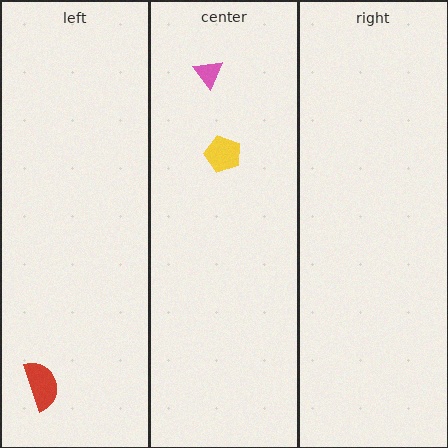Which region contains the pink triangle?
The center region.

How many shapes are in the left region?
1.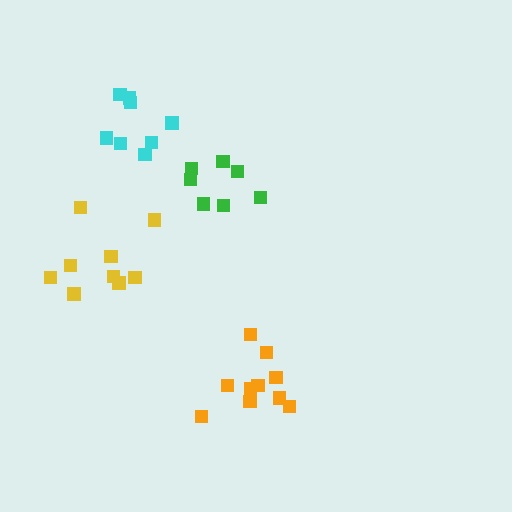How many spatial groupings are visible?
There are 4 spatial groupings.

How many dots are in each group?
Group 1: 8 dots, Group 2: 9 dots, Group 3: 7 dots, Group 4: 10 dots (34 total).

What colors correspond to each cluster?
The clusters are colored: cyan, yellow, green, orange.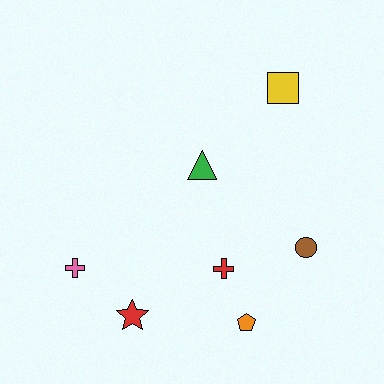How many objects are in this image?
There are 7 objects.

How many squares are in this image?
There is 1 square.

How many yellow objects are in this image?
There is 1 yellow object.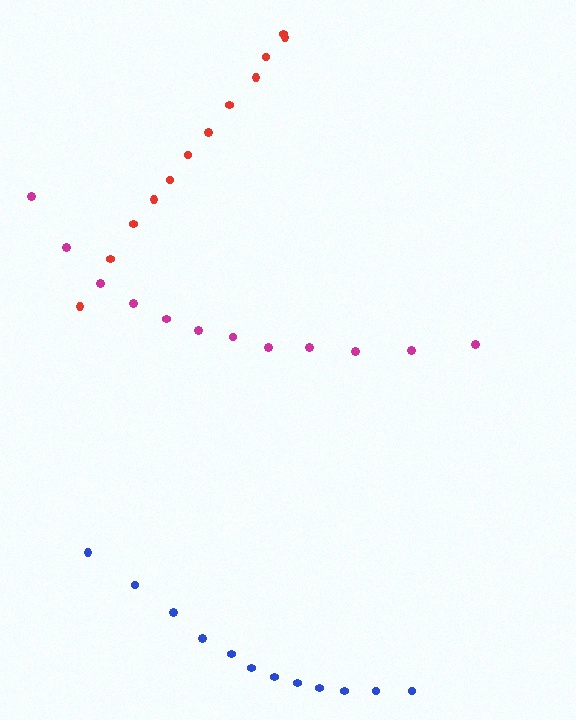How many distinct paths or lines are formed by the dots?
There are 3 distinct paths.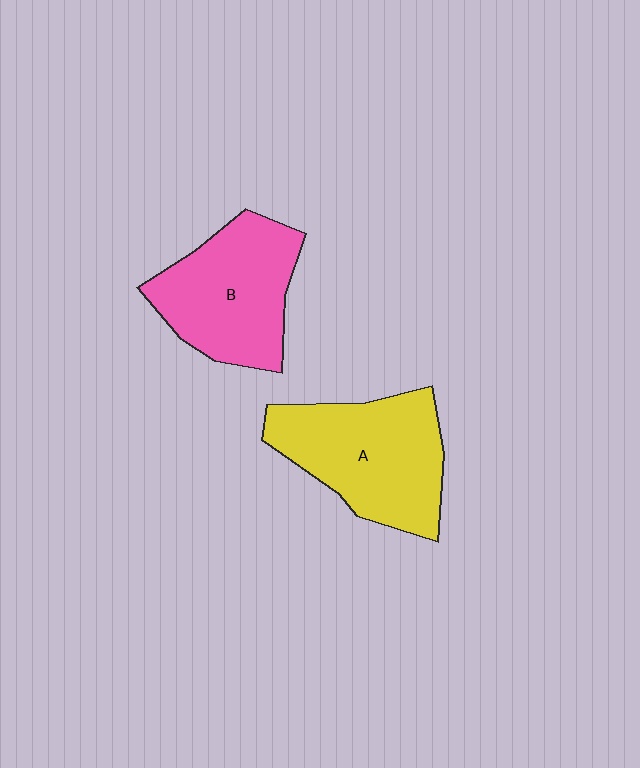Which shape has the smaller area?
Shape B (pink).